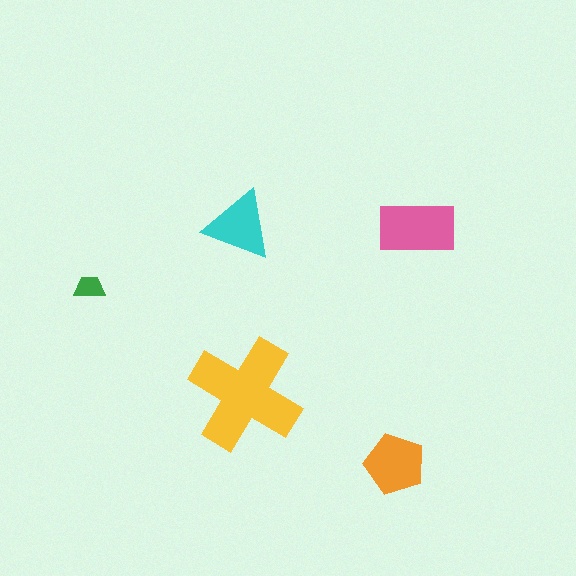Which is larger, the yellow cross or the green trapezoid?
The yellow cross.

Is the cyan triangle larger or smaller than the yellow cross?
Smaller.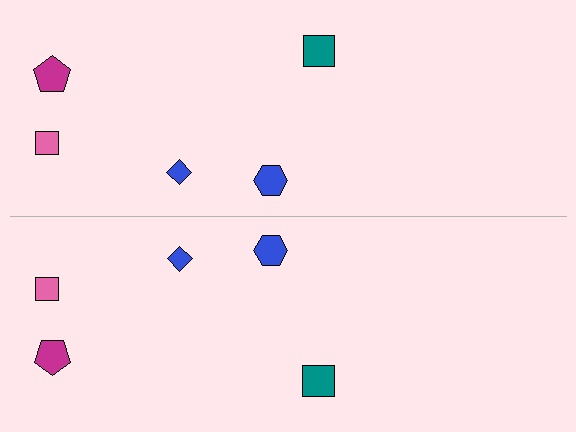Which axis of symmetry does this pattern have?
The pattern has a horizontal axis of symmetry running through the center of the image.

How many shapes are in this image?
There are 10 shapes in this image.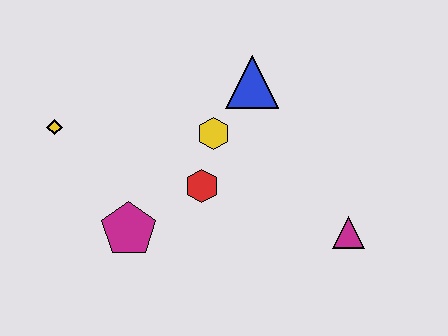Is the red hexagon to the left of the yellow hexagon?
Yes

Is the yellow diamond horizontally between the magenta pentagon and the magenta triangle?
No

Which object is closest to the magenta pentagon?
The red hexagon is closest to the magenta pentagon.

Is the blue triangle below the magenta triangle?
No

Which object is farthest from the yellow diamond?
The magenta triangle is farthest from the yellow diamond.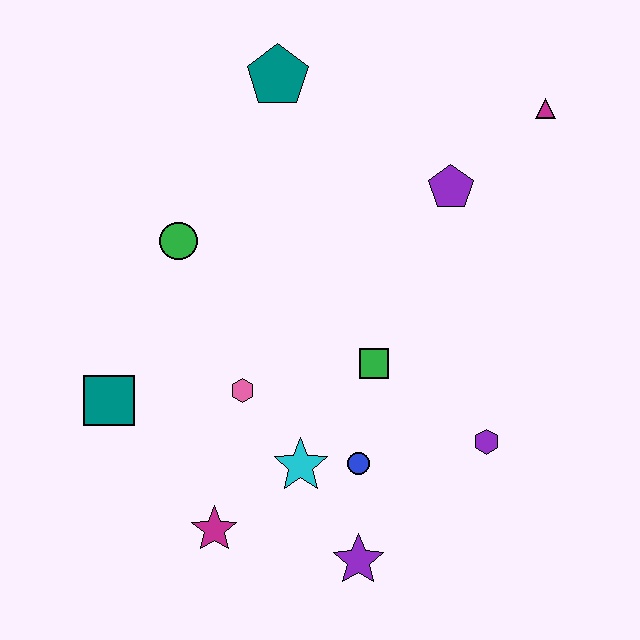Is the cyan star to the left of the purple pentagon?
Yes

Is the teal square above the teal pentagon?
No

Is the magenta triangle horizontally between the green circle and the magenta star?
No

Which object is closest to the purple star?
The blue circle is closest to the purple star.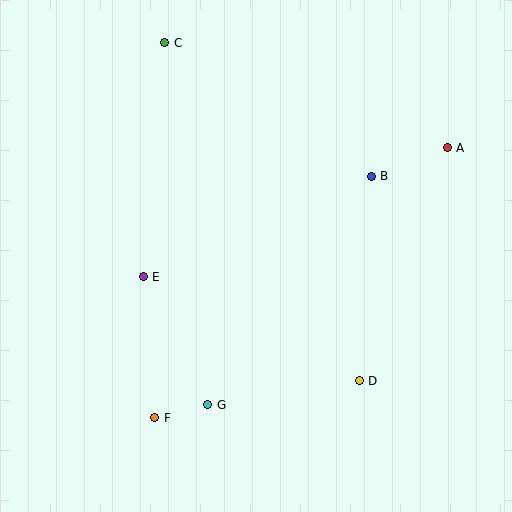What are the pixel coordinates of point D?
Point D is at (359, 381).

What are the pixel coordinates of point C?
Point C is at (165, 43).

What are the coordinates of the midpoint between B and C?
The midpoint between B and C is at (268, 110).